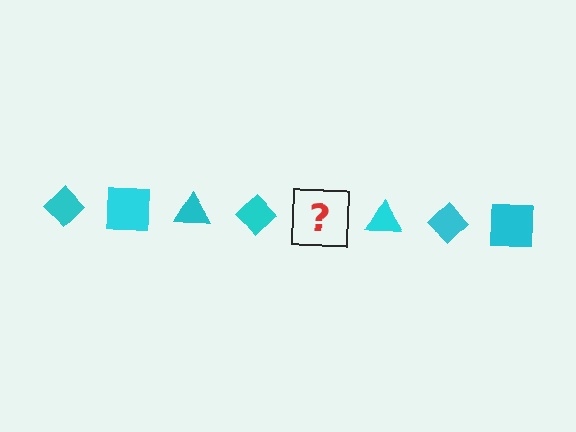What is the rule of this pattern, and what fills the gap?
The rule is that the pattern cycles through diamond, square, triangle shapes in cyan. The gap should be filled with a cyan square.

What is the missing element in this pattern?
The missing element is a cyan square.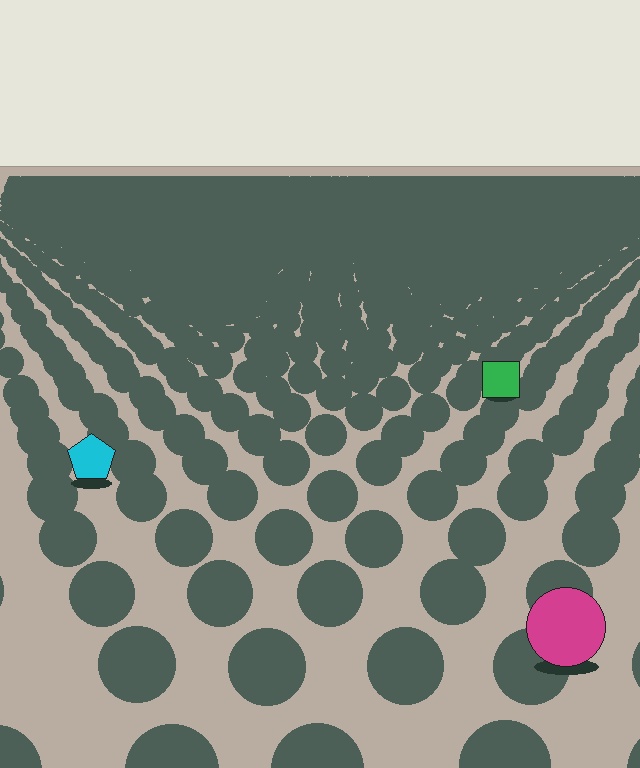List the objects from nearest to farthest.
From nearest to farthest: the magenta circle, the cyan pentagon, the green square.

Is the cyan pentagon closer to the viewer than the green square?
Yes. The cyan pentagon is closer — you can tell from the texture gradient: the ground texture is coarser near it.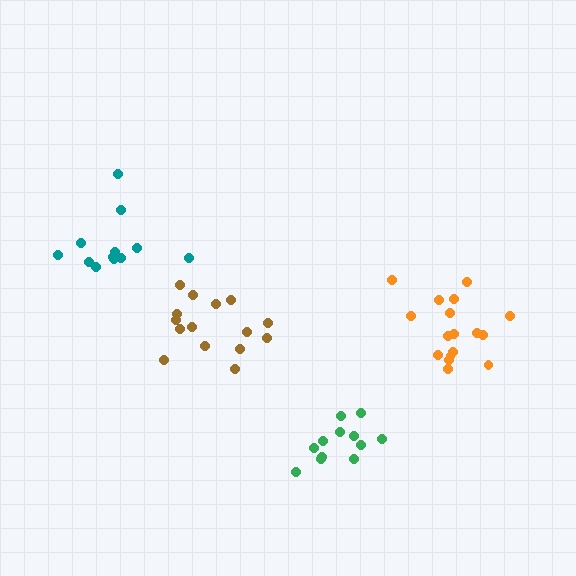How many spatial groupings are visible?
There are 4 spatial groupings.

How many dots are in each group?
Group 1: 17 dots, Group 2: 12 dots, Group 3: 15 dots, Group 4: 12 dots (56 total).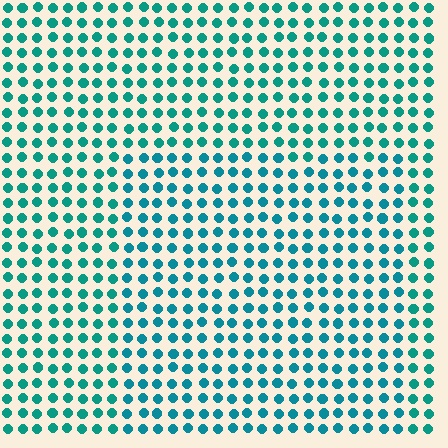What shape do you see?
I see a rectangle.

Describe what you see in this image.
The image is filled with small teal elements in a uniform arrangement. A rectangle-shaped region is visible where the elements are tinted to a slightly different hue, forming a subtle color boundary.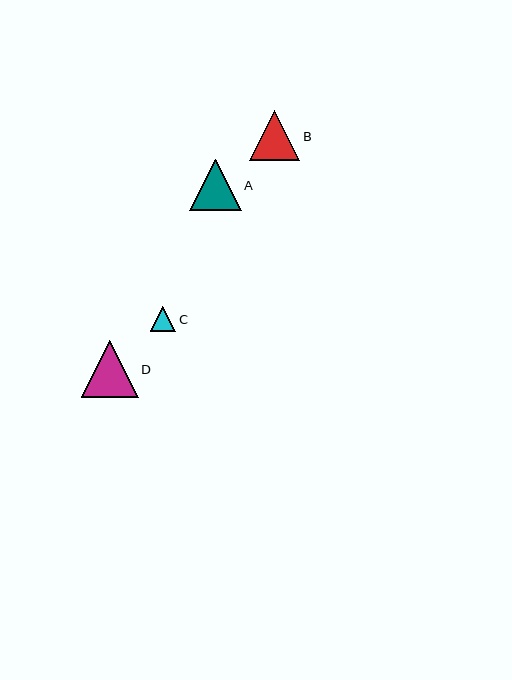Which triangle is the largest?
Triangle D is the largest with a size of approximately 57 pixels.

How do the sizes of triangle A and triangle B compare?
Triangle A and triangle B are approximately the same size.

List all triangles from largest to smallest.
From largest to smallest: D, A, B, C.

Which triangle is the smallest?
Triangle C is the smallest with a size of approximately 26 pixels.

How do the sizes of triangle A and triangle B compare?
Triangle A and triangle B are approximately the same size.